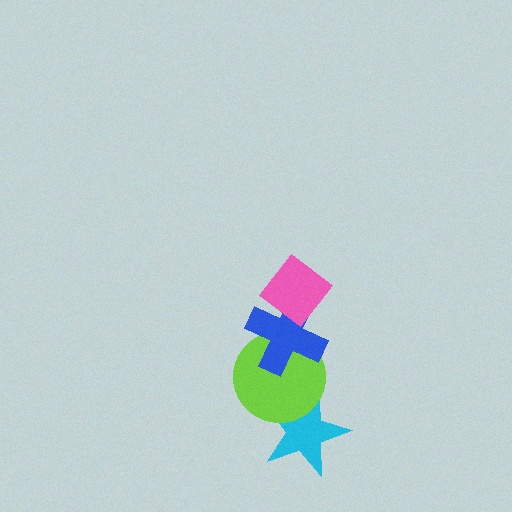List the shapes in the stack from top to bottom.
From top to bottom: the pink diamond, the blue cross, the lime circle, the cyan star.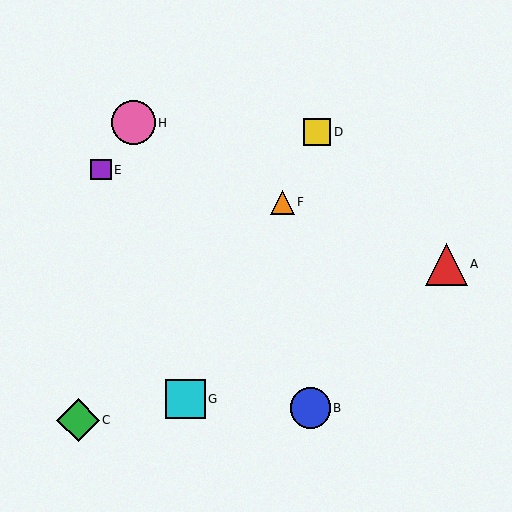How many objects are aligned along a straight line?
3 objects (D, F, G) are aligned along a straight line.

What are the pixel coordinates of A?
Object A is at (446, 264).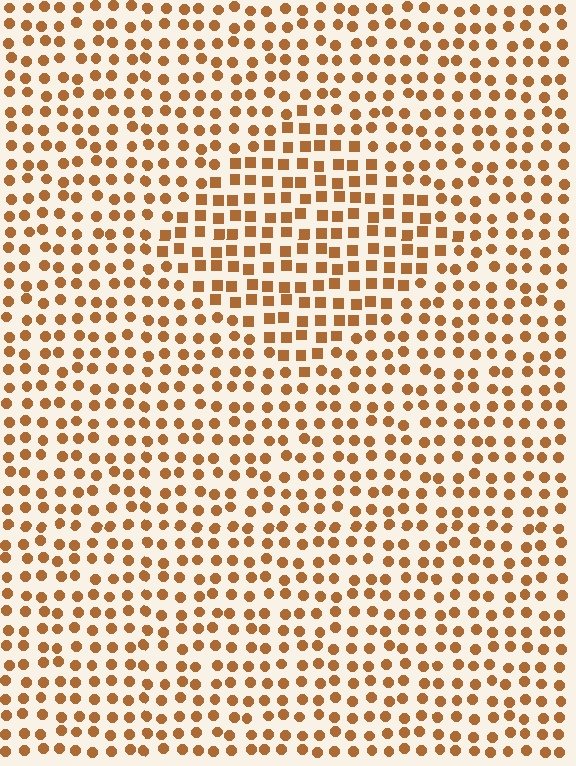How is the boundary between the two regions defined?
The boundary is defined by a change in element shape: squares inside vs. circles outside. All elements share the same color and spacing.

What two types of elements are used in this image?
The image uses squares inside the diamond region and circles outside it.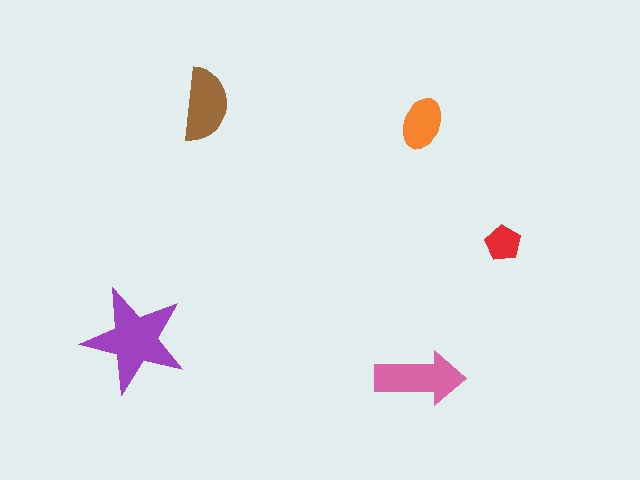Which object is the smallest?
The red pentagon.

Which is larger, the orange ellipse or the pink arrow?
The pink arrow.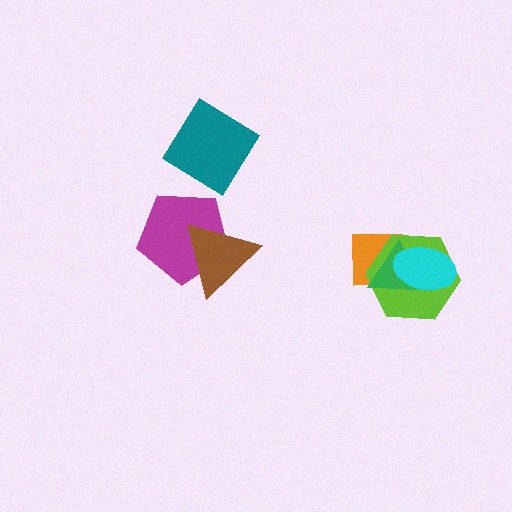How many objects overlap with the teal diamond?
0 objects overlap with the teal diamond.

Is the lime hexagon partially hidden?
Yes, it is partially covered by another shape.